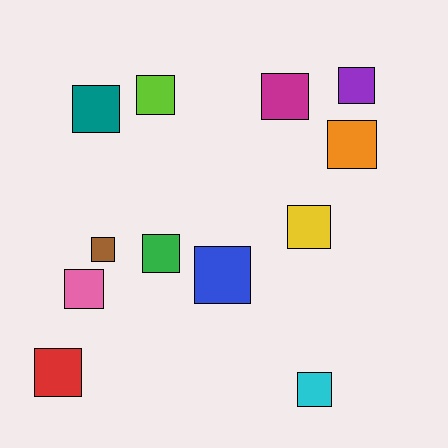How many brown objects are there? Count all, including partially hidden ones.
There is 1 brown object.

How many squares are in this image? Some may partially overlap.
There are 12 squares.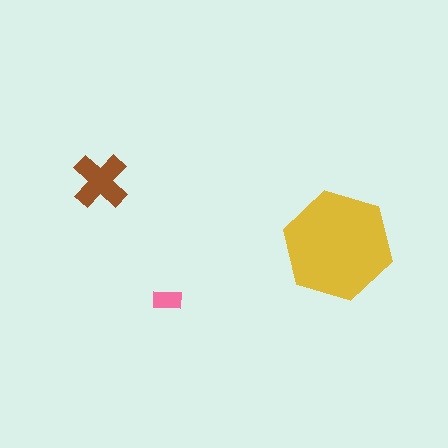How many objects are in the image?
There are 3 objects in the image.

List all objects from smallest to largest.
The pink rectangle, the brown cross, the yellow hexagon.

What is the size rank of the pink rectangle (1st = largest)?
3rd.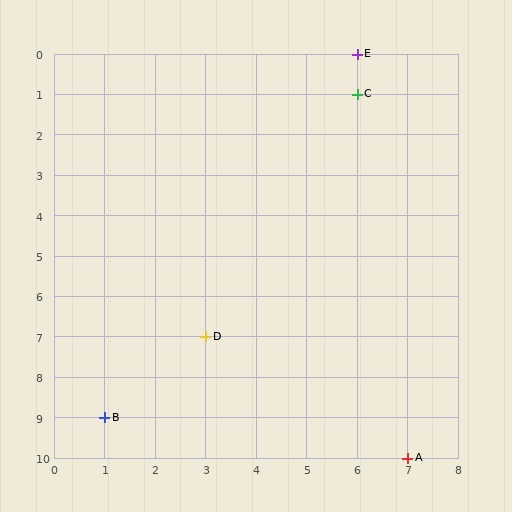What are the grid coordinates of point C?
Point C is at grid coordinates (6, 1).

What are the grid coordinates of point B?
Point B is at grid coordinates (1, 9).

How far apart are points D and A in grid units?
Points D and A are 4 columns and 3 rows apart (about 5.0 grid units diagonally).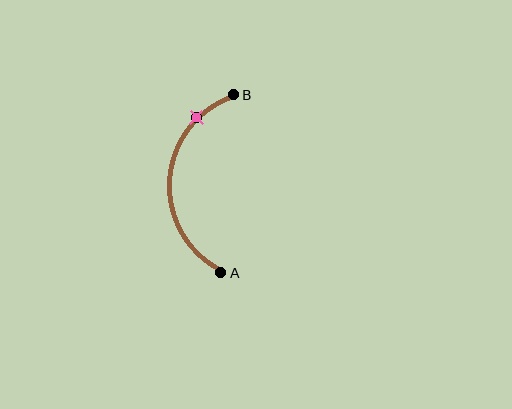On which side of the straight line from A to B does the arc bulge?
The arc bulges to the left of the straight line connecting A and B.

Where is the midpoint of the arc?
The arc midpoint is the point on the curve farthest from the straight line joining A and B. It sits to the left of that line.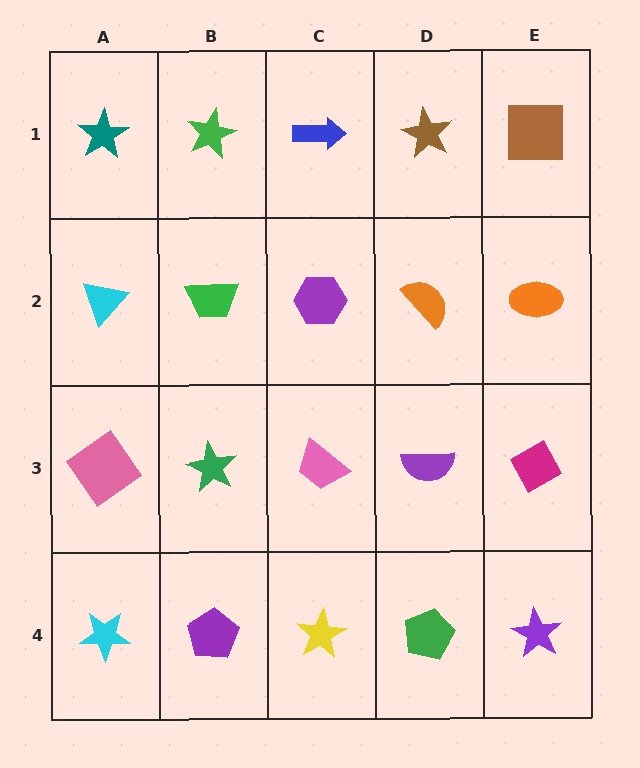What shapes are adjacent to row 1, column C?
A purple hexagon (row 2, column C), a green star (row 1, column B), a brown star (row 1, column D).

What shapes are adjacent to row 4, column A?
A pink diamond (row 3, column A), a purple pentagon (row 4, column B).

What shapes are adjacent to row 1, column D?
An orange semicircle (row 2, column D), a blue arrow (row 1, column C), a brown square (row 1, column E).